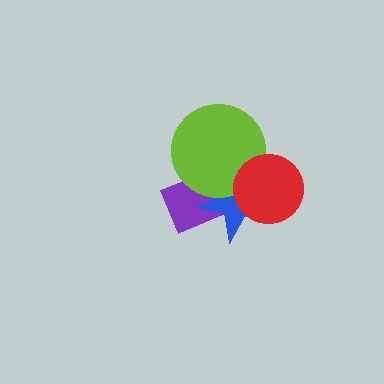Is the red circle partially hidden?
No, no other shape covers it.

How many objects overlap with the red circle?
3 objects overlap with the red circle.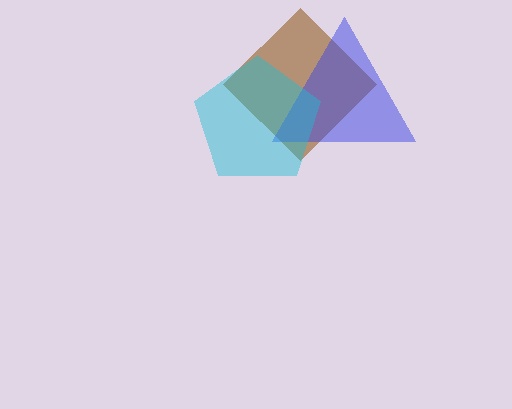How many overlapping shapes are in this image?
There are 3 overlapping shapes in the image.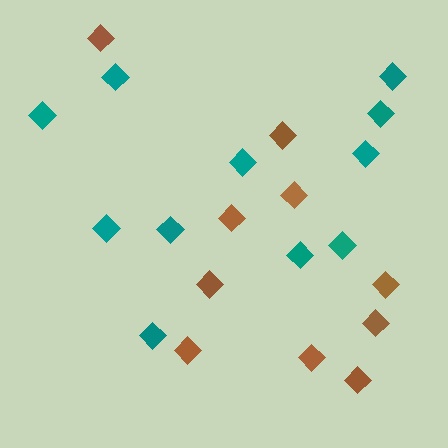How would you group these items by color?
There are 2 groups: one group of brown diamonds (10) and one group of teal diamonds (11).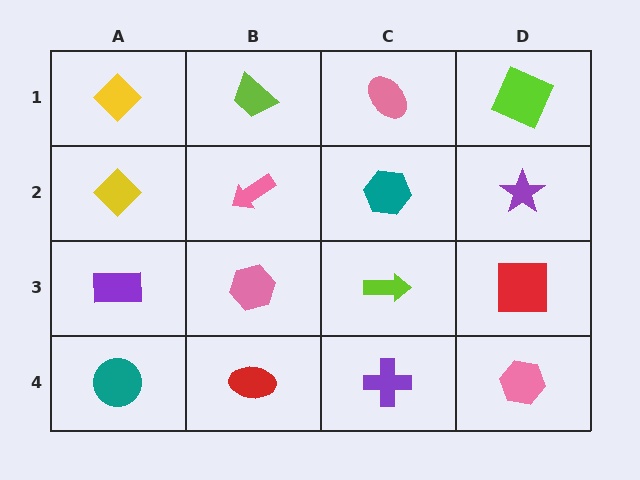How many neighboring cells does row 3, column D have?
3.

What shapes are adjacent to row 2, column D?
A lime square (row 1, column D), a red square (row 3, column D), a teal hexagon (row 2, column C).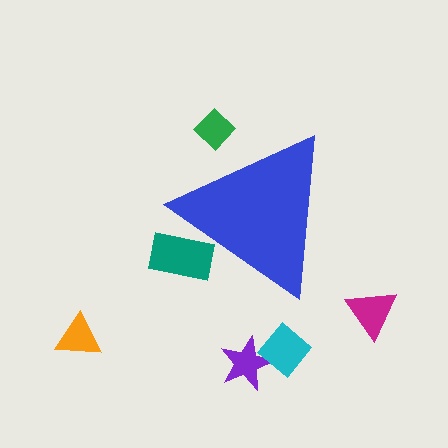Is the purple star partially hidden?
No, the purple star is fully visible.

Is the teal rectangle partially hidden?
Yes, the teal rectangle is partially hidden behind the blue triangle.